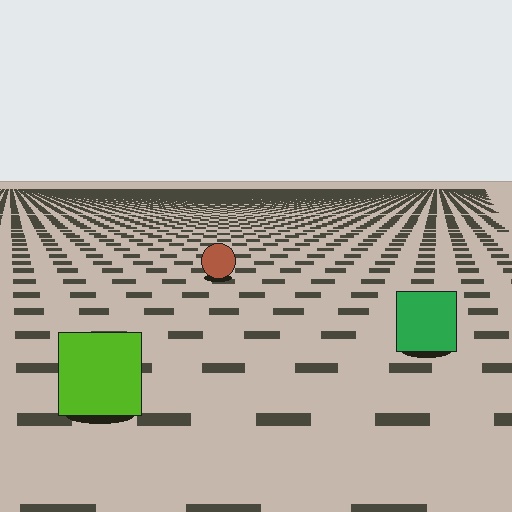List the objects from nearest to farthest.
From nearest to farthest: the lime square, the green square, the brown circle.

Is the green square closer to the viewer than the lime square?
No. The lime square is closer — you can tell from the texture gradient: the ground texture is coarser near it.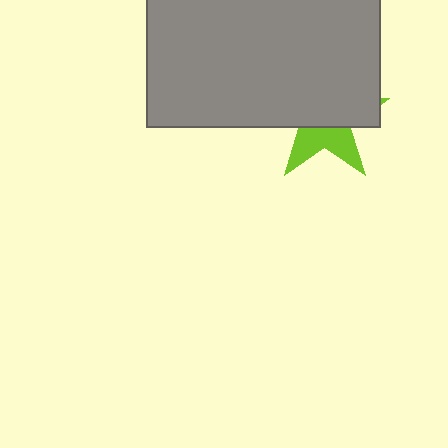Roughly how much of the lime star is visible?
A small part of it is visible (roughly 38%).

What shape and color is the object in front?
The object in front is a gray rectangle.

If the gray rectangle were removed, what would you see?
You would see the complete lime star.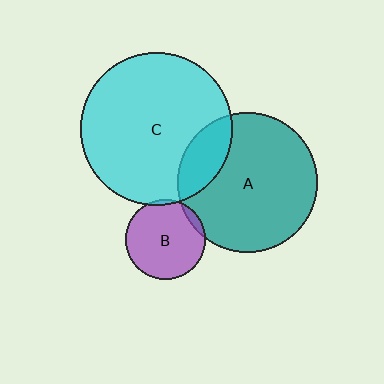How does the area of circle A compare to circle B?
Approximately 3.0 times.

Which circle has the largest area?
Circle C (cyan).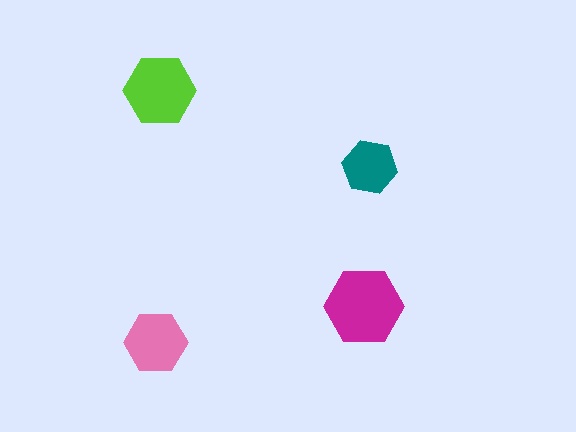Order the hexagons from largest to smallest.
the magenta one, the lime one, the pink one, the teal one.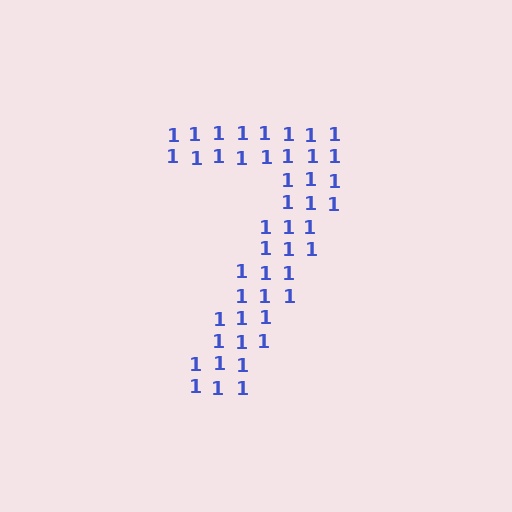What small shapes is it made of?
It is made of small digit 1's.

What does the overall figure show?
The overall figure shows the digit 7.